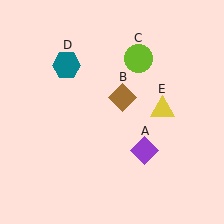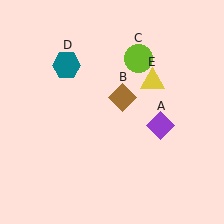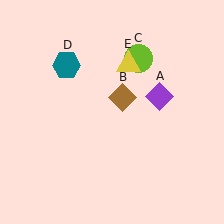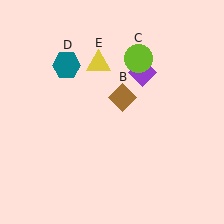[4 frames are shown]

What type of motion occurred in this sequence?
The purple diamond (object A), yellow triangle (object E) rotated counterclockwise around the center of the scene.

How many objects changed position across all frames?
2 objects changed position: purple diamond (object A), yellow triangle (object E).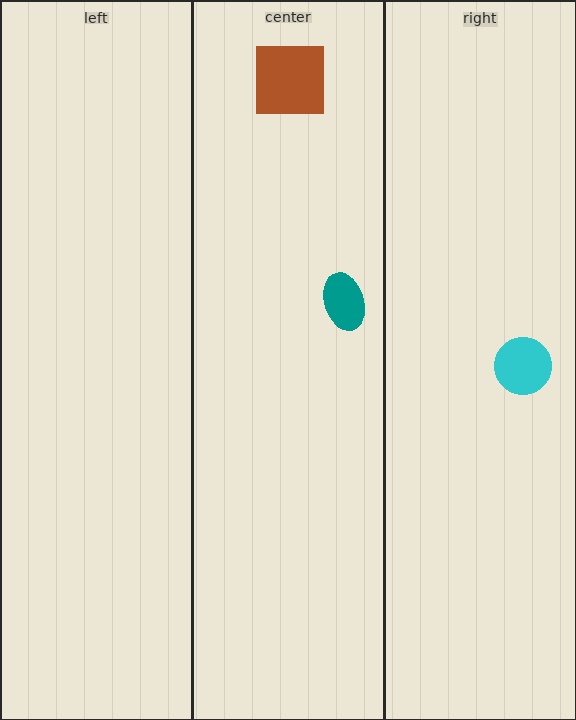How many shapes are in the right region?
1.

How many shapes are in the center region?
2.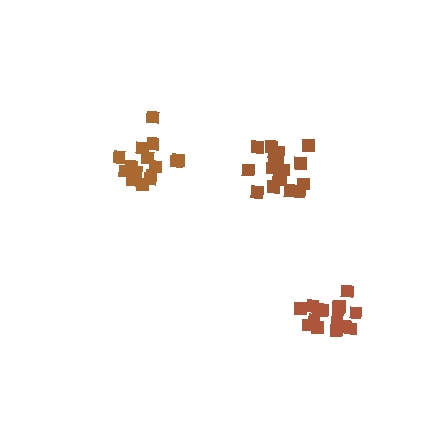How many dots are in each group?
Group 1: 15 dots, Group 2: 18 dots, Group 3: 15 dots (48 total).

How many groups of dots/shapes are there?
There are 3 groups.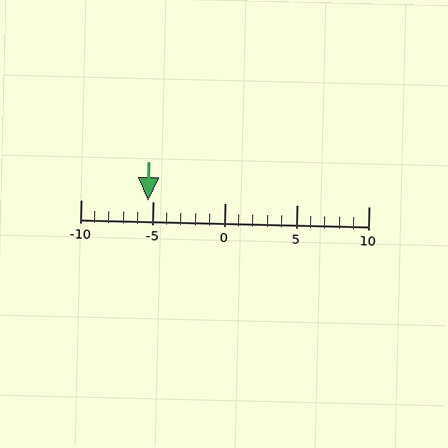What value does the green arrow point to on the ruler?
The green arrow points to approximately -5.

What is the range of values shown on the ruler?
The ruler shows values from -10 to 10.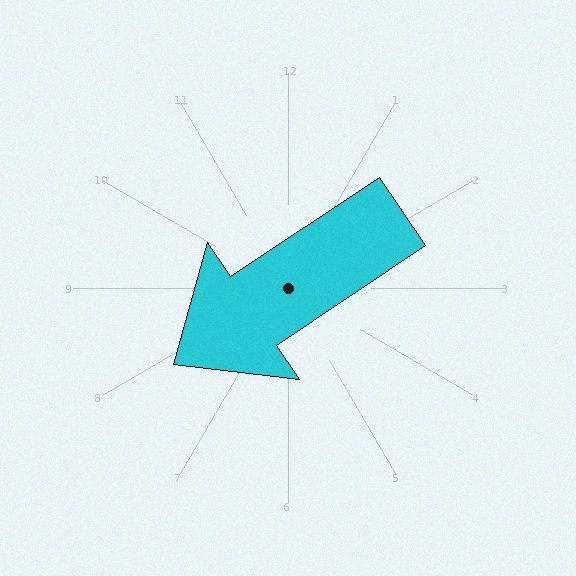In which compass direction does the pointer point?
Southwest.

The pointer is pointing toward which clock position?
Roughly 8 o'clock.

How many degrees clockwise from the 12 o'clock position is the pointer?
Approximately 236 degrees.